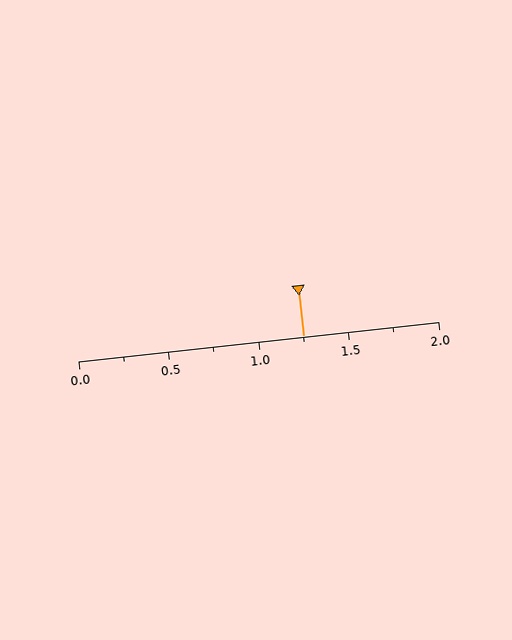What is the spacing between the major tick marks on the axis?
The major ticks are spaced 0.5 apart.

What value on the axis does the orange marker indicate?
The marker indicates approximately 1.25.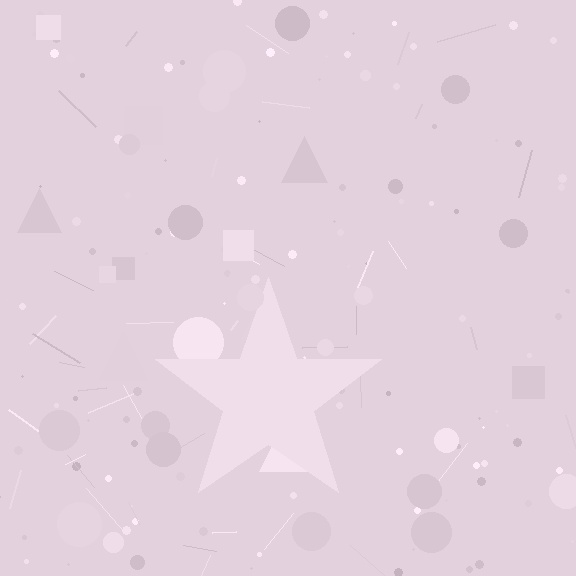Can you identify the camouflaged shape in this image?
The camouflaged shape is a star.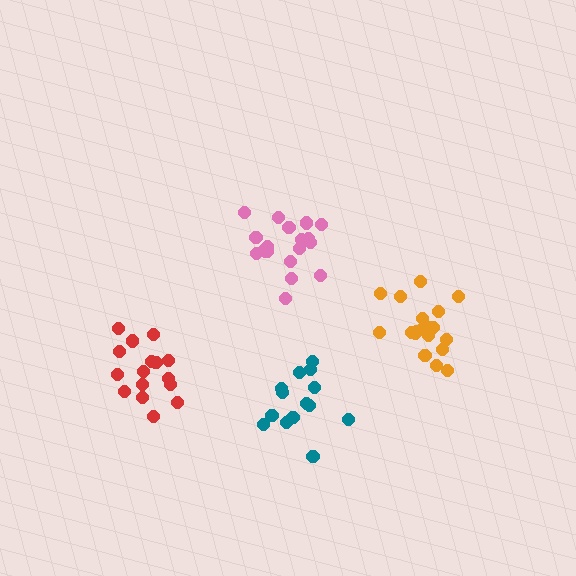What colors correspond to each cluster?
The clusters are colored: teal, pink, red, orange.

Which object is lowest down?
The teal cluster is bottommost.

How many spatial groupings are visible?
There are 4 spatial groupings.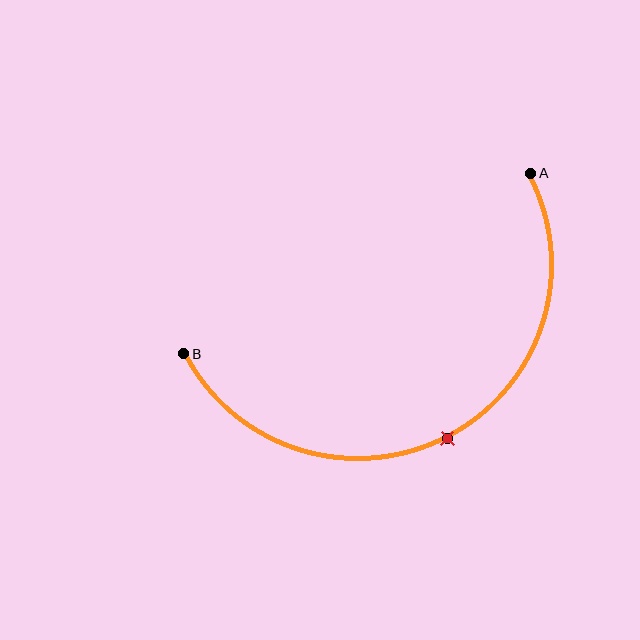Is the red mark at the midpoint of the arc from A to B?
Yes. The red mark lies on the arc at equal arc-length from both A and B — it is the arc midpoint.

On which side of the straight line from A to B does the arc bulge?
The arc bulges below the straight line connecting A and B.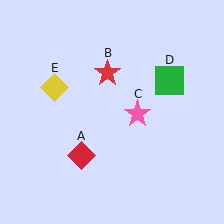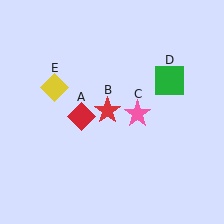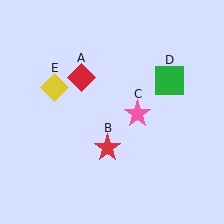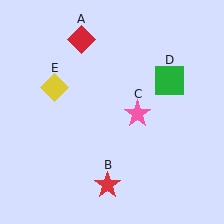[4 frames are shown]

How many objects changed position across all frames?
2 objects changed position: red diamond (object A), red star (object B).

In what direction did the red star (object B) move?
The red star (object B) moved down.